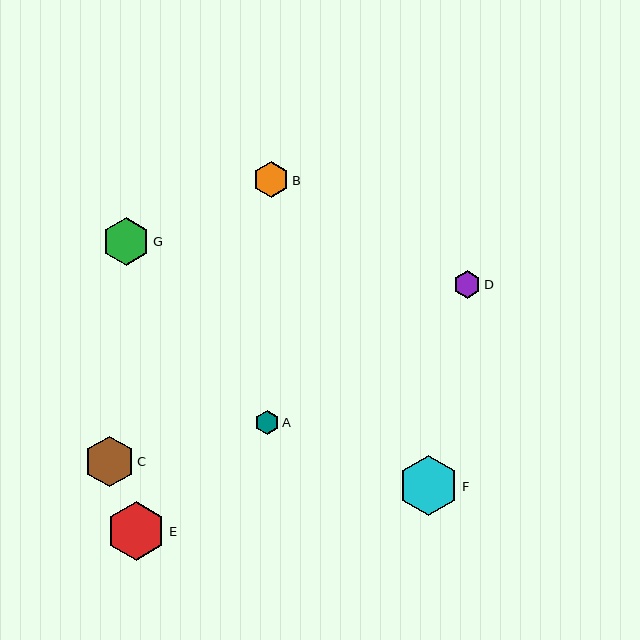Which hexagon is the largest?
Hexagon F is the largest with a size of approximately 60 pixels.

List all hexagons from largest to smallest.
From largest to smallest: F, E, C, G, B, D, A.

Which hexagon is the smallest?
Hexagon A is the smallest with a size of approximately 24 pixels.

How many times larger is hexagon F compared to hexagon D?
Hexagon F is approximately 2.2 times the size of hexagon D.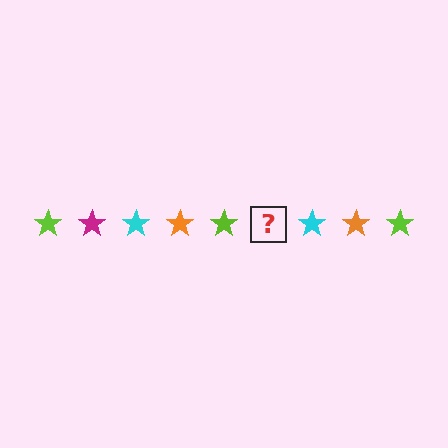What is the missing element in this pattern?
The missing element is a magenta star.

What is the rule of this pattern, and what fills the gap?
The rule is that the pattern cycles through lime, magenta, cyan, orange stars. The gap should be filled with a magenta star.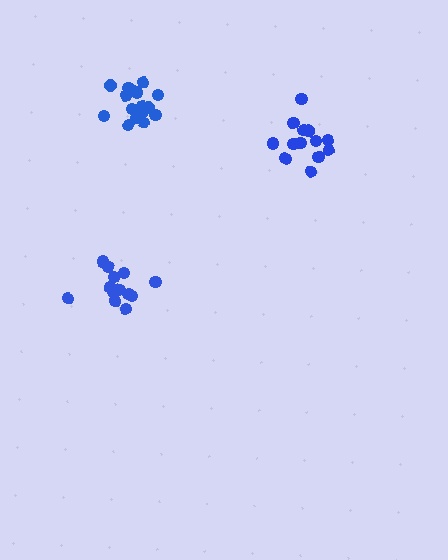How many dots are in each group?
Group 1: 13 dots, Group 2: 14 dots, Group 3: 16 dots (43 total).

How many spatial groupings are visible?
There are 3 spatial groupings.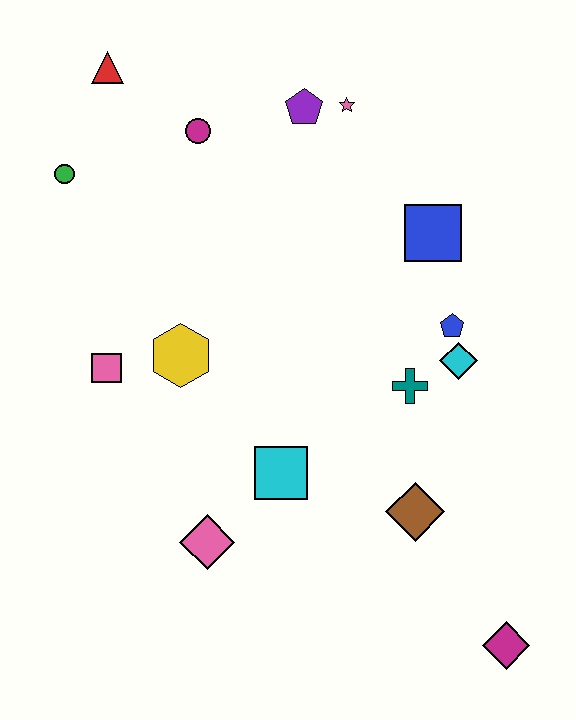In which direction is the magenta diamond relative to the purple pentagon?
The magenta diamond is below the purple pentagon.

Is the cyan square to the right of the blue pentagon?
No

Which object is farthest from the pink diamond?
The red triangle is farthest from the pink diamond.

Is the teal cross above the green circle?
No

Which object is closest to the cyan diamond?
The blue pentagon is closest to the cyan diamond.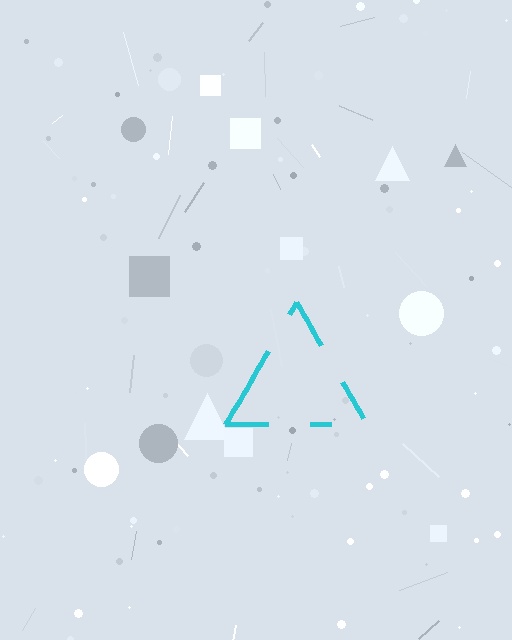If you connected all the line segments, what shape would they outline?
They would outline a triangle.